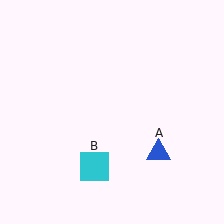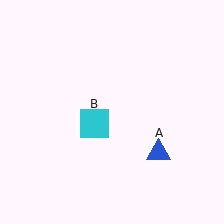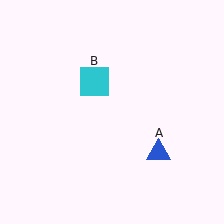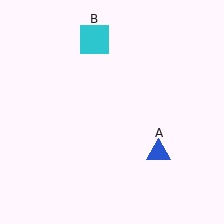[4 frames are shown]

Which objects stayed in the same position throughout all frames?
Blue triangle (object A) remained stationary.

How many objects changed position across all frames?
1 object changed position: cyan square (object B).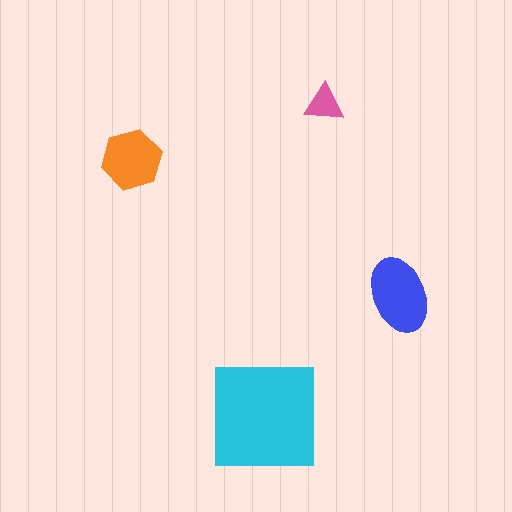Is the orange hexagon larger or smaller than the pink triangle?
Larger.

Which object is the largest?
The cyan square.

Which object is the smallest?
The pink triangle.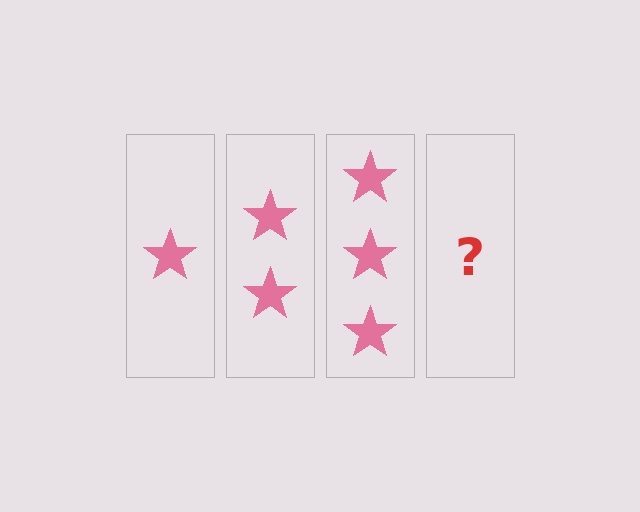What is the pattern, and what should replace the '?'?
The pattern is that each step adds one more star. The '?' should be 4 stars.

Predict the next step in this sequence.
The next step is 4 stars.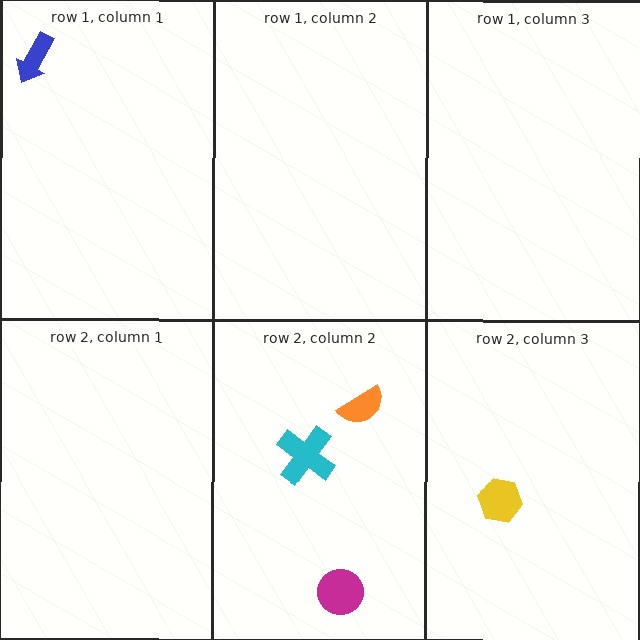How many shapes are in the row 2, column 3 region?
1.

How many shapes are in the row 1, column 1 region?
1.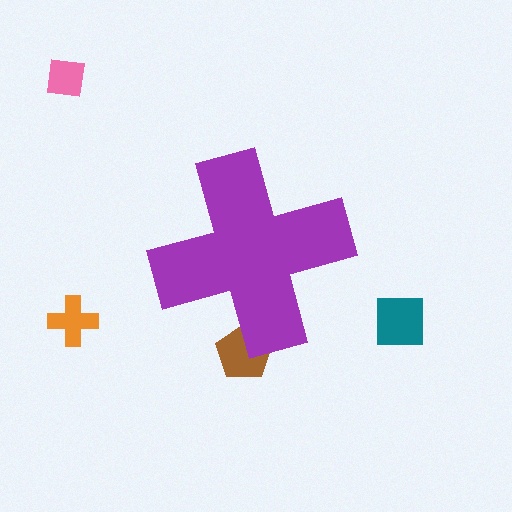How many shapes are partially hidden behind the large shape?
1 shape is partially hidden.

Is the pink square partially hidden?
No, the pink square is fully visible.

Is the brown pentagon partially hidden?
Yes, the brown pentagon is partially hidden behind the purple cross.